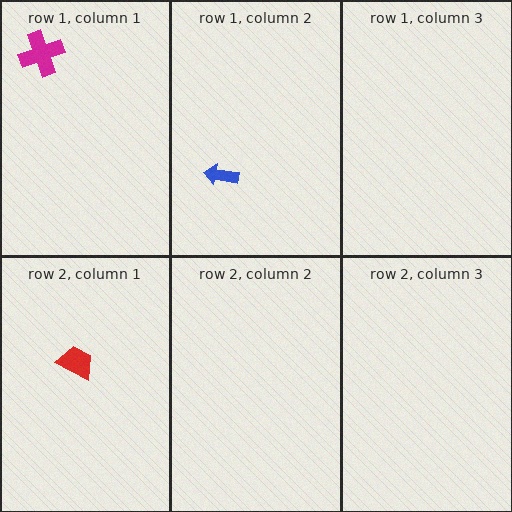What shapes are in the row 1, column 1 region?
The magenta cross.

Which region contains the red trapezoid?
The row 2, column 1 region.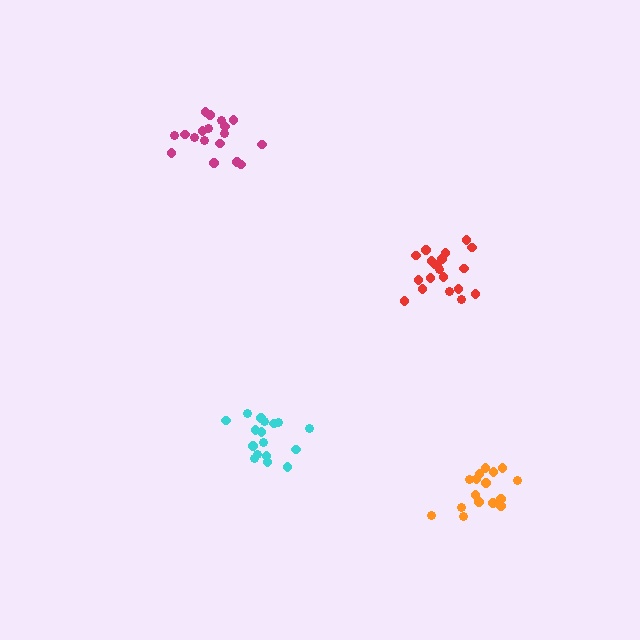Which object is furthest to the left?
The magenta cluster is leftmost.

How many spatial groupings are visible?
There are 4 spatial groupings.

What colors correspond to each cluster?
The clusters are colored: red, magenta, cyan, orange.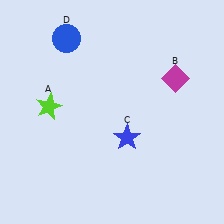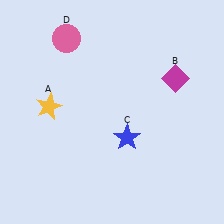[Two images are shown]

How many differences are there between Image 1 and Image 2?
There are 2 differences between the two images.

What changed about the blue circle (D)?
In Image 1, D is blue. In Image 2, it changed to pink.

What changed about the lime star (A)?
In Image 1, A is lime. In Image 2, it changed to yellow.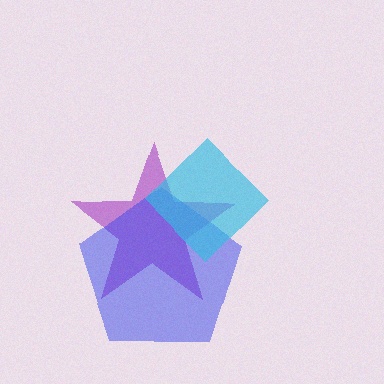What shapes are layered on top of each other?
The layered shapes are: a purple star, a blue pentagon, a cyan diamond.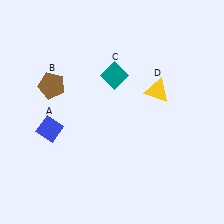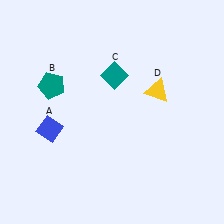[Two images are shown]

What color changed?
The pentagon (B) changed from brown in Image 1 to teal in Image 2.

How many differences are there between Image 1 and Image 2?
There is 1 difference between the two images.